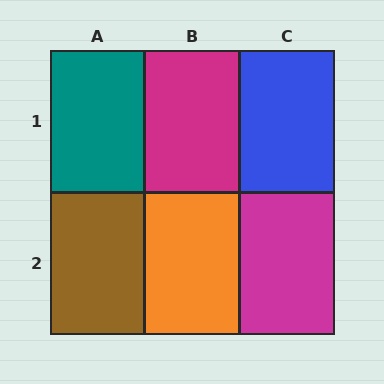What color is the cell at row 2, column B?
Orange.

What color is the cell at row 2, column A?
Brown.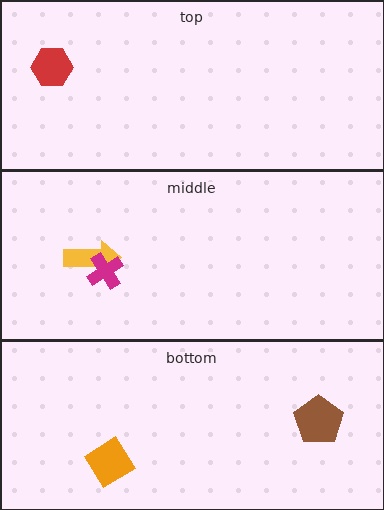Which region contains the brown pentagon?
The bottom region.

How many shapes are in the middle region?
2.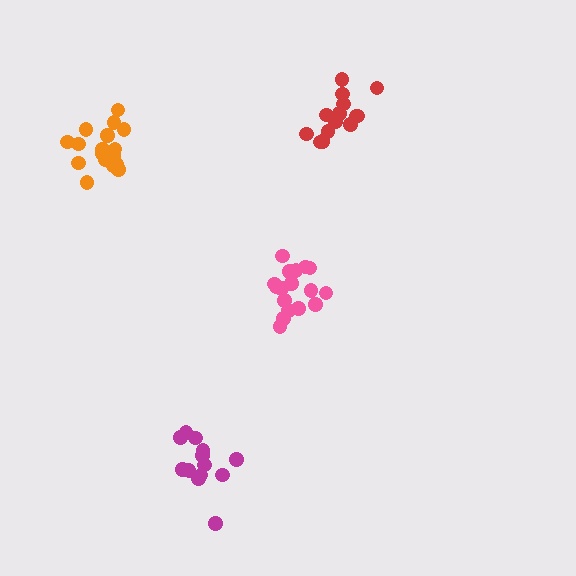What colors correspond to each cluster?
The clusters are colored: red, magenta, orange, pink.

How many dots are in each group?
Group 1: 14 dots, Group 2: 13 dots, Group 3: 18 dots, Group 4: 17 dots (62 total).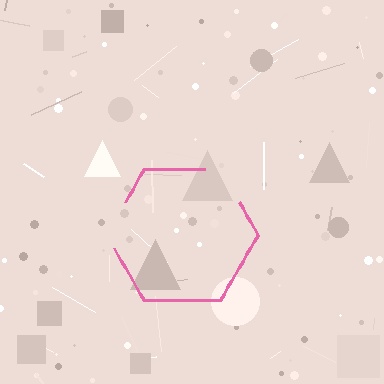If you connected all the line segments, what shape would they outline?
They would outline a hexagon.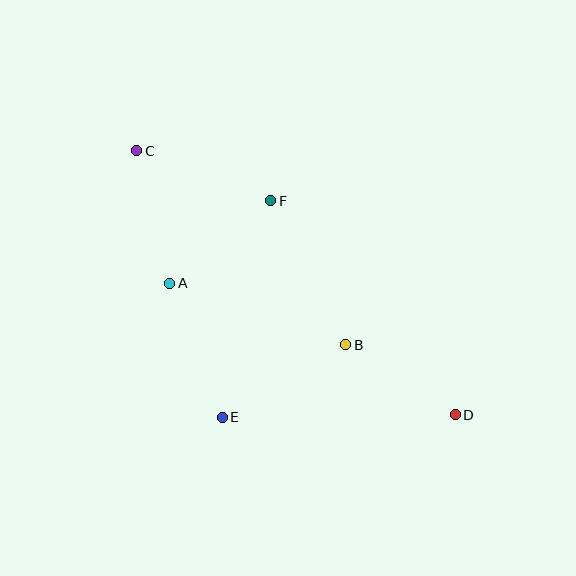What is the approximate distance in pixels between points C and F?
The distance between C and F is approximately 143 pixels.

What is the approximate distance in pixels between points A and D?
The distance between A and D is approximately 314 pixels.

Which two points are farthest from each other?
Points C and D are farthest from each other.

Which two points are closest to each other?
Points B and D are closest to each other.